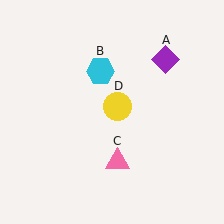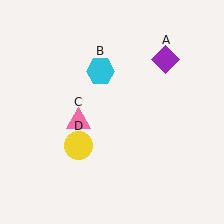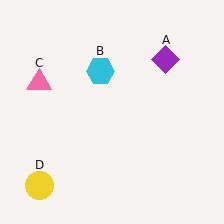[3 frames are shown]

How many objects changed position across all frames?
2 objects changed position: pink triangle (object C), yellow circle (object D).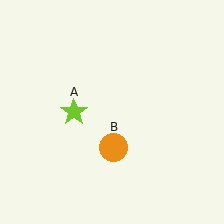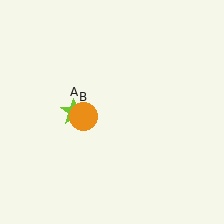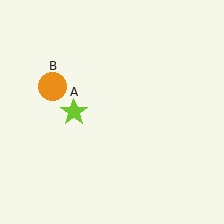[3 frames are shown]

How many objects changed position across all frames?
1 object changed position: orange circle (object B).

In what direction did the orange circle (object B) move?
The orange circle (object B) moved up and to the left.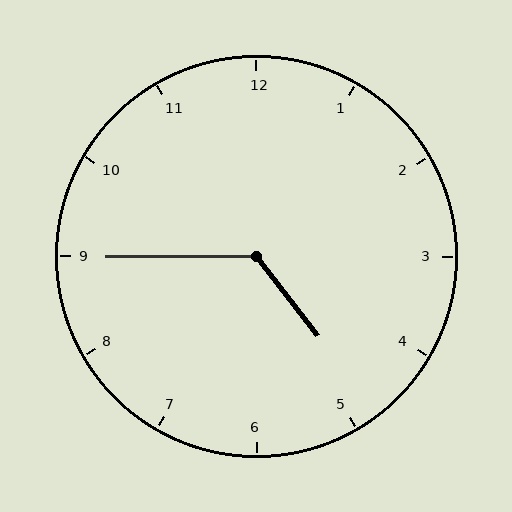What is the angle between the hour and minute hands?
Approximately 128 degrees.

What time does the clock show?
4:45.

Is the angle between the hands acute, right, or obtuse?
It is obtuse.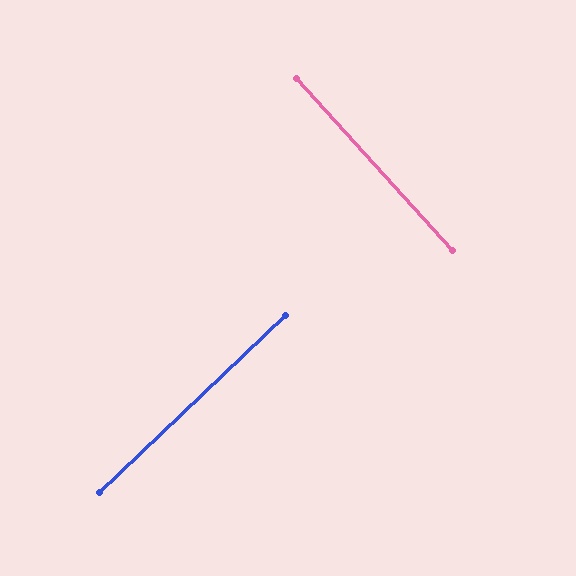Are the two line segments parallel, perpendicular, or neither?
Perpendicular — they meet at approximately 89°.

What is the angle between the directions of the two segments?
Approximately 89 degrees.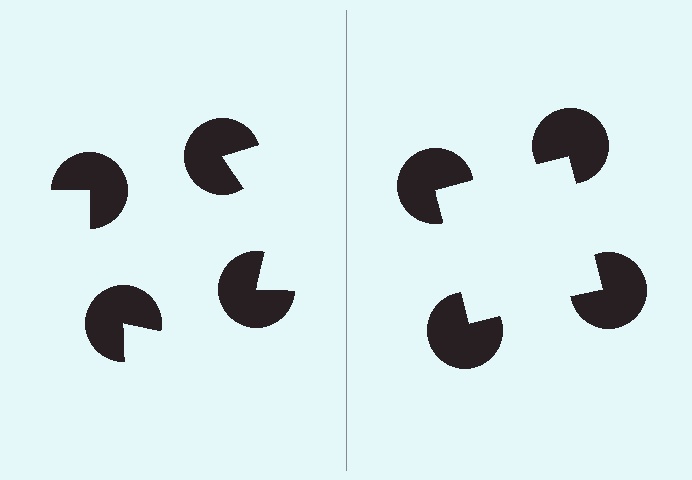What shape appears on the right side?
An illusory square.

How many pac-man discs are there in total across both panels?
8 — 4 on each side.